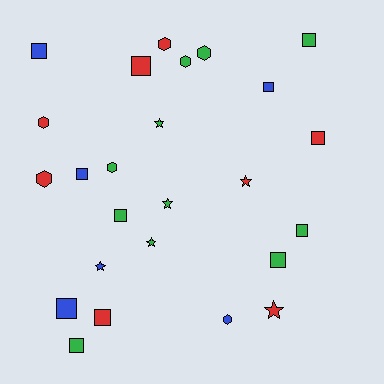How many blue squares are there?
There are 4 blue squares.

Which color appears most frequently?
Green, with 11 objects.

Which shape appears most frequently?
Square, with 12 objects.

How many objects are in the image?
There are 25 objects.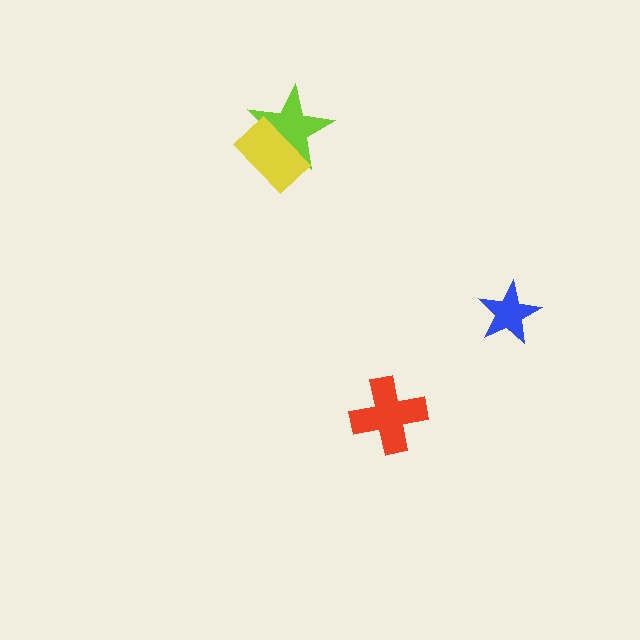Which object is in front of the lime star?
The yellow rectangle is in front of the lime star.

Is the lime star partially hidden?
Yes, it is partially covered by another shape.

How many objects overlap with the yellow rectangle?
1 object overlaps with the yellow rectangle.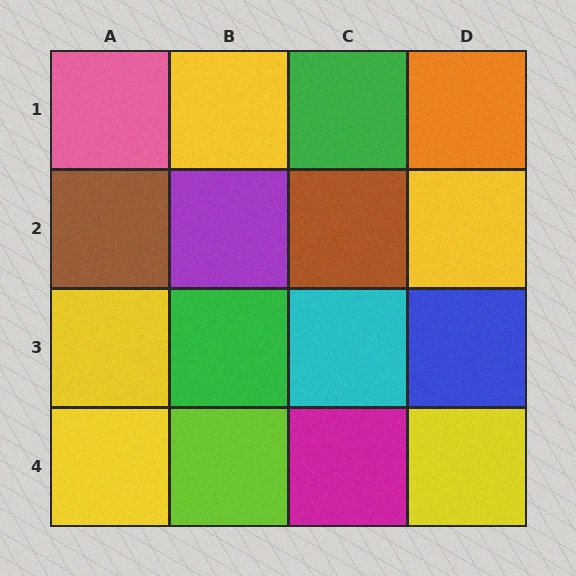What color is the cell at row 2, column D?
Yellow.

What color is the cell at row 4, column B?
Lime.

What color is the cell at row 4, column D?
Yellow.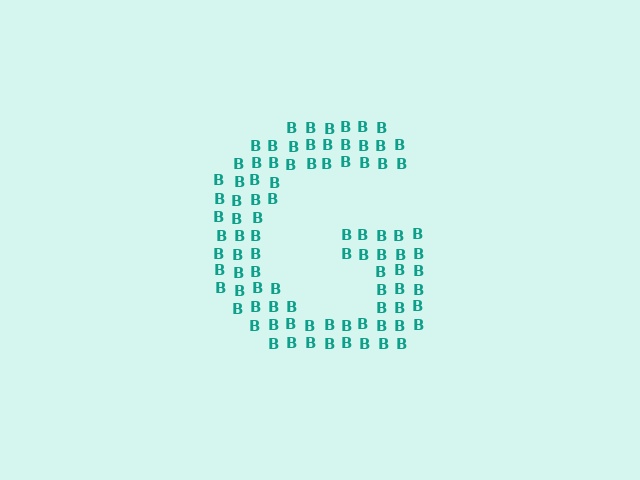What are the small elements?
The small elements are letter B's.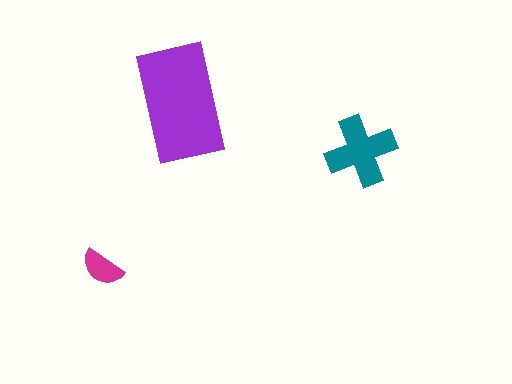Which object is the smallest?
The magenta semicircle.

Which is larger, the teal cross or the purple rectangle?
The purple rectangle.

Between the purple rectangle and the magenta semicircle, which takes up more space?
The purple rectangle.